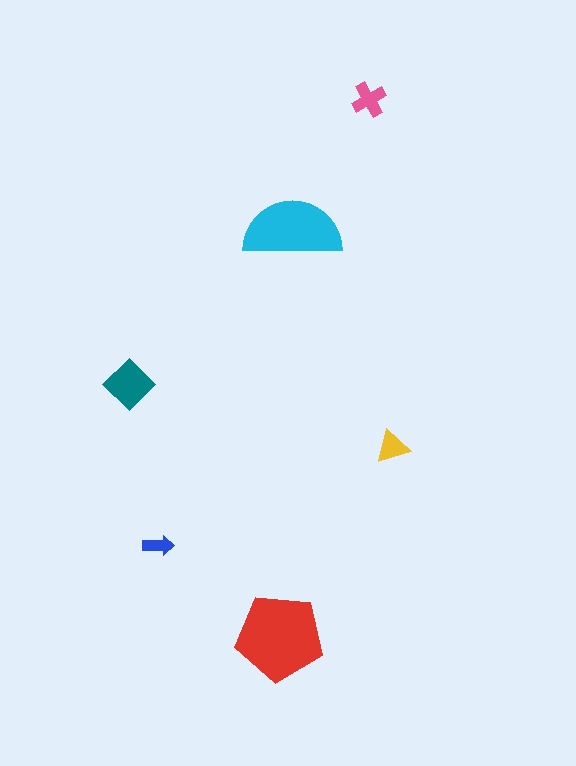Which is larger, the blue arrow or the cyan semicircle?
The cyan semicircle.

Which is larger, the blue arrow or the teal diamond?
The teal diamond.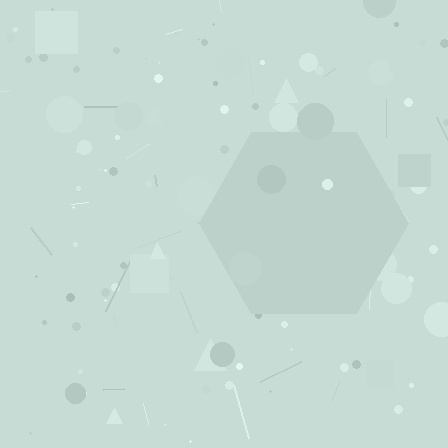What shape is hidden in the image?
A hexagon is hidden in the image.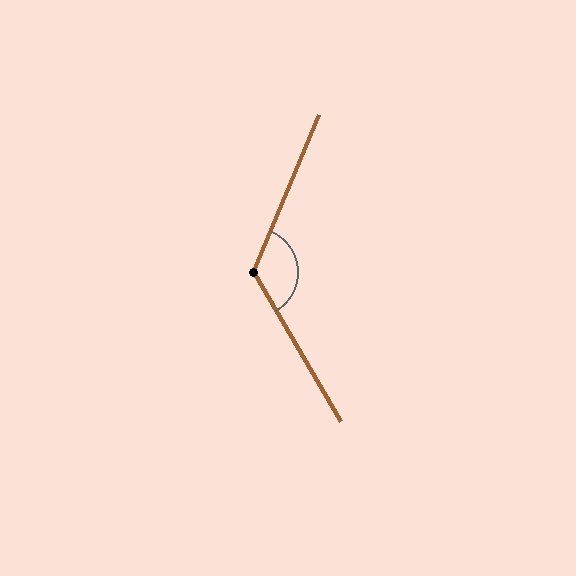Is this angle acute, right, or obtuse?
It is obtuse.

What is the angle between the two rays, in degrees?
Approximately 127 degrees.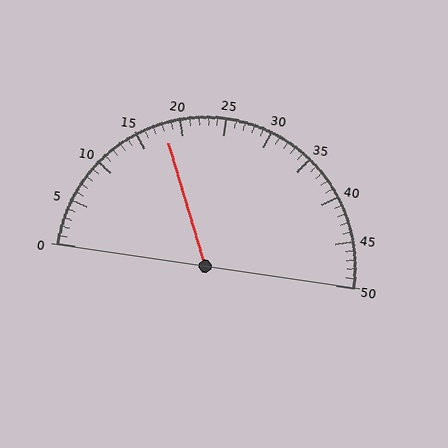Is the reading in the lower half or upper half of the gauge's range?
The reading is in the lower half of the range (0 to 50).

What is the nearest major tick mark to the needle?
The nearest major tick mark is 20.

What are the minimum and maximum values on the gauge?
The gauge ranges from 0 to 50.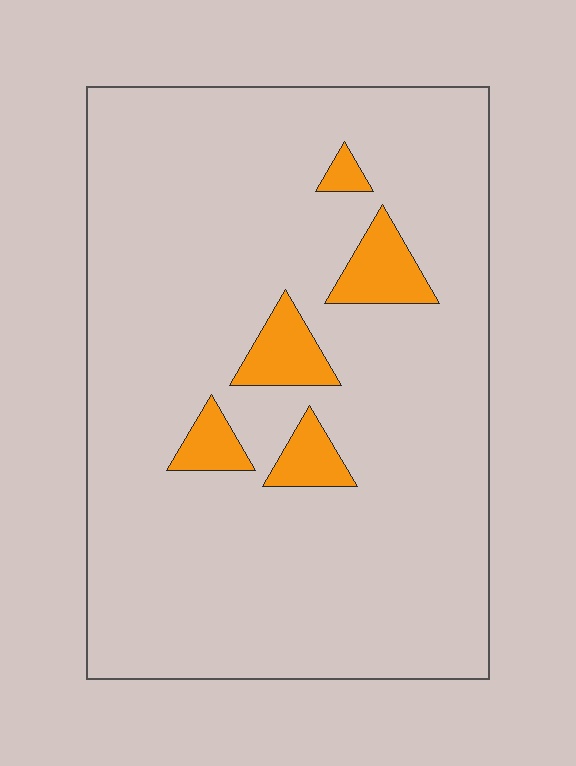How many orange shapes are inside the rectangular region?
5.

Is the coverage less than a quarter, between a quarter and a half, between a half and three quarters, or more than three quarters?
Less than a quarter.